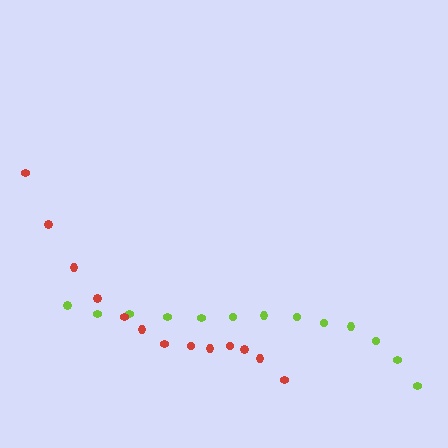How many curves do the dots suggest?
There are 2 distinct paths.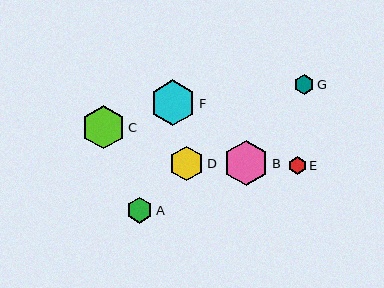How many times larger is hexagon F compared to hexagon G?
Hexagon F is approximately 2.3 times the size of hexagon G.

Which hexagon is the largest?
Hexagon F is the largest with a size of approximately 46 pixels.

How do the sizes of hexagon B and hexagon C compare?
Hexagon B and hexagon C are approximately the same size.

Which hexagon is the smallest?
Hexagon E is the smallest with a size of approximately 17 pixels.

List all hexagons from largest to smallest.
From largest to smallest: F, B, C, D, A, G, E.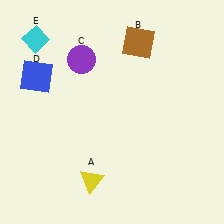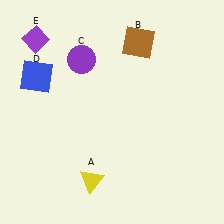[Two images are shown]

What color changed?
The diamond (E) changed from cyan in Image 1 to purple in Image 2.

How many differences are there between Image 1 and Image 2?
There is 1 difference between the two images.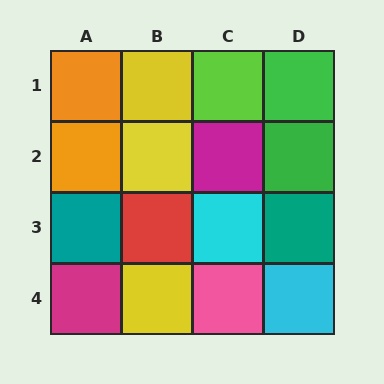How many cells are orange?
2 cells are orange.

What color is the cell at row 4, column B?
Yellow.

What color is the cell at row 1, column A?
Orange.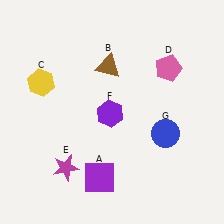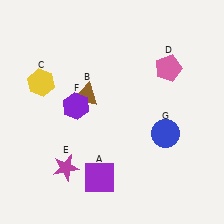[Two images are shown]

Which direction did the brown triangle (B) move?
The brown triangle (B) moved down.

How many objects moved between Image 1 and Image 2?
2 objects moved between the two images.